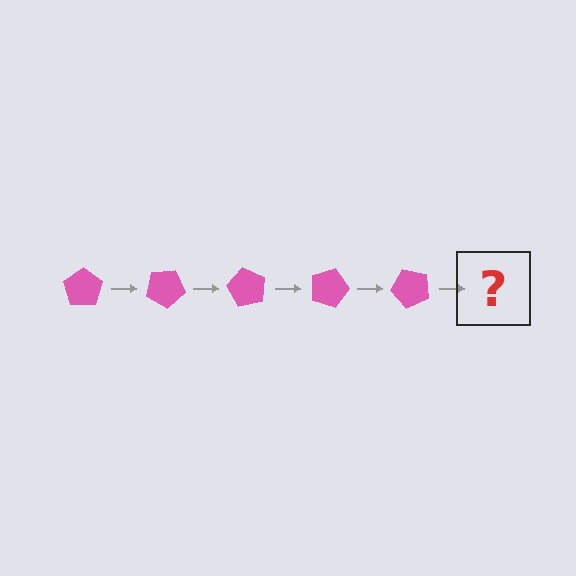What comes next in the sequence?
The next element should be a pink pentagon rotated 150 degrees.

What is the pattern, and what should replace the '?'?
The pattern is that the pentagon rotates 30 degrees each step. The '?' should be a pink pentagon rotated 150 degrees.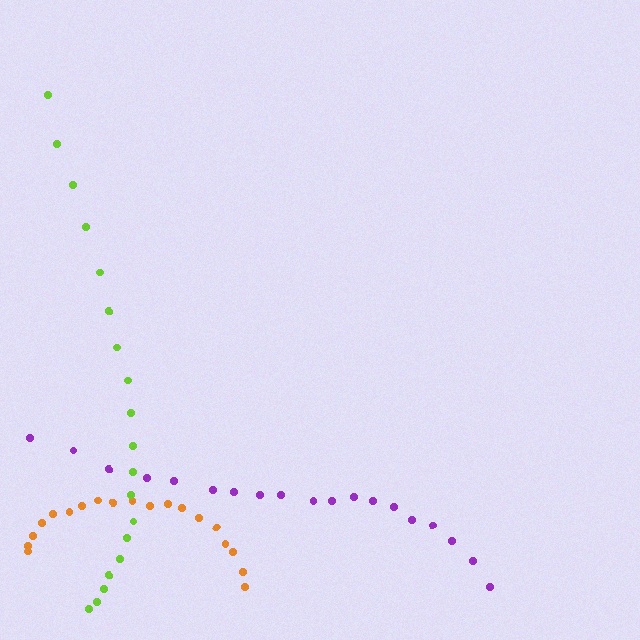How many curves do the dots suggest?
There are 3 distinct paths.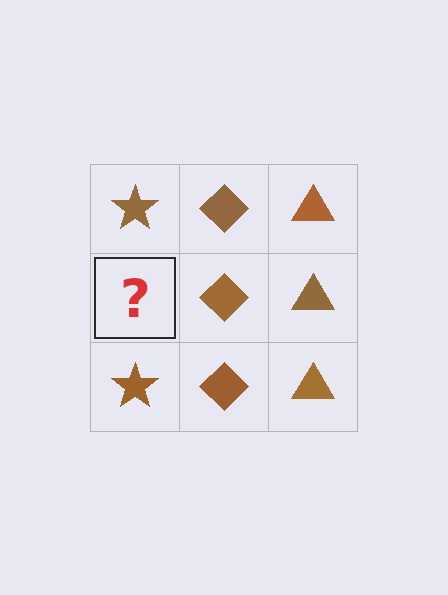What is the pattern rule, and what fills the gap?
The rule is that each column has a consistent shape. The gap should be filled with a brown star.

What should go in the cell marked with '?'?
The missing cell should contain a brown star.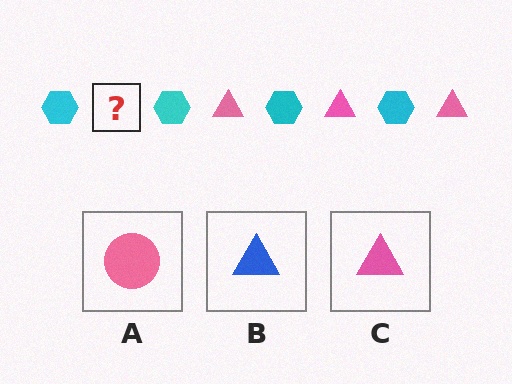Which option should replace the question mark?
Option C.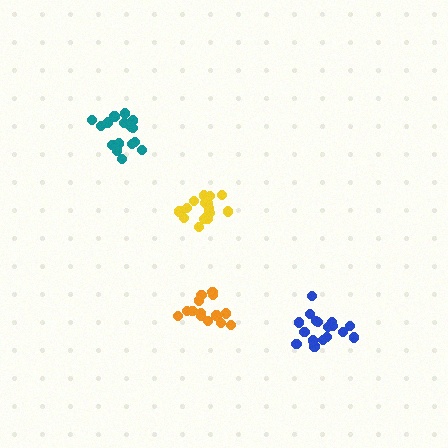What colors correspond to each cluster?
The clusters are colored: blue, yellow, teal, orange.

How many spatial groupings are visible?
There are 4 spatial groupings.